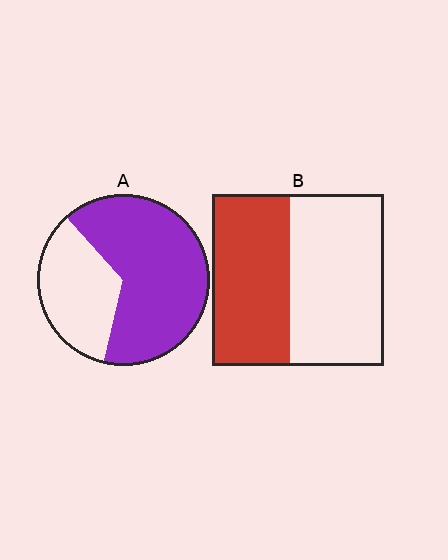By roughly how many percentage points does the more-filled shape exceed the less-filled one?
By roughly 20 percentage points (A over B).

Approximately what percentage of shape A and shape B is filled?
A is approximately 65% and B is approximately 45%.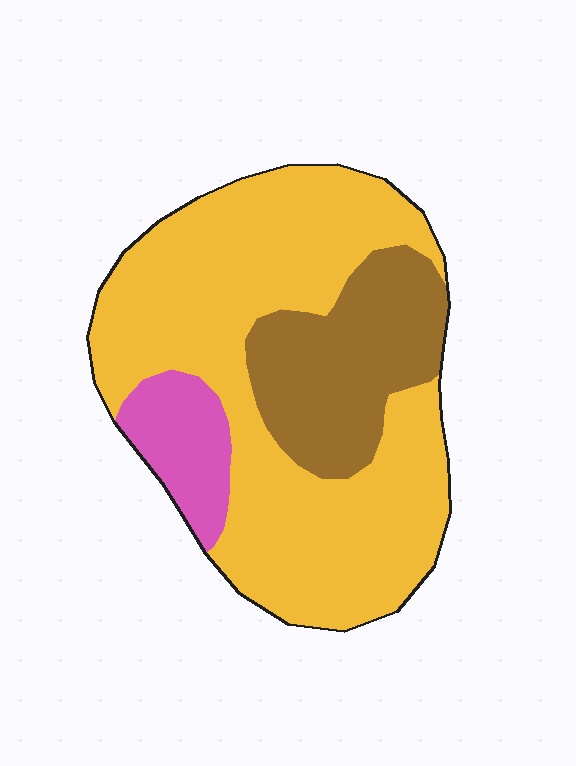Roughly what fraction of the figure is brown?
Brown takes up about one quarter (1/4) of the figure.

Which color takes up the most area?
Yellow, at roughly 65%.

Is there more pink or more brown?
Brown.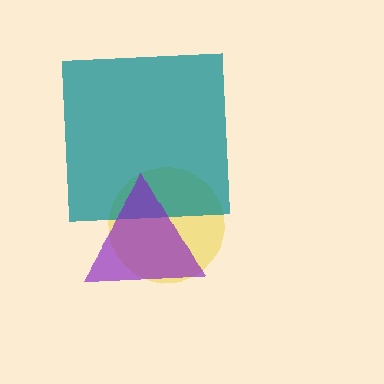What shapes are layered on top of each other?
The layered shapes are: a yellow circle, a teal square, a purple triangle.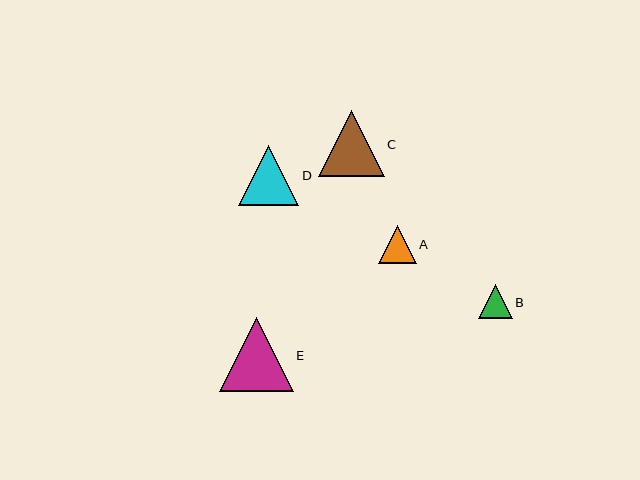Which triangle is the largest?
Triangle E is the largest with a size of approximately 74 pixels.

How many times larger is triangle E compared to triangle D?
Triangle E is approximately 1.2 times the size of triangle D.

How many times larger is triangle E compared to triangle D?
Triangle E is approximately 1.2 times the size of triangle D.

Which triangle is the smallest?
Triangle B is the smallest with a size of approximately 34 pixels.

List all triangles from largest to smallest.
From largest to smallest: E, C, D, A, B.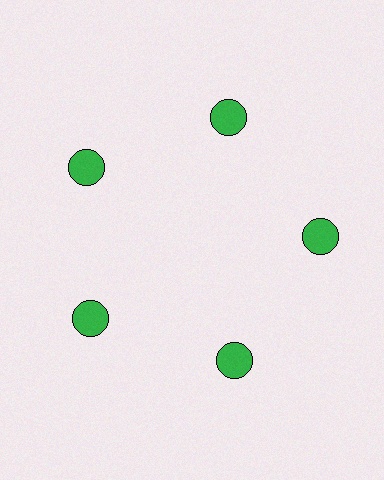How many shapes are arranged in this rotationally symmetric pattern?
There are 5 shapes, arranged in 5 groups of 1.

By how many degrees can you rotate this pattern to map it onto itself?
The pattern maps onto itself every 72 degrees of rotation.